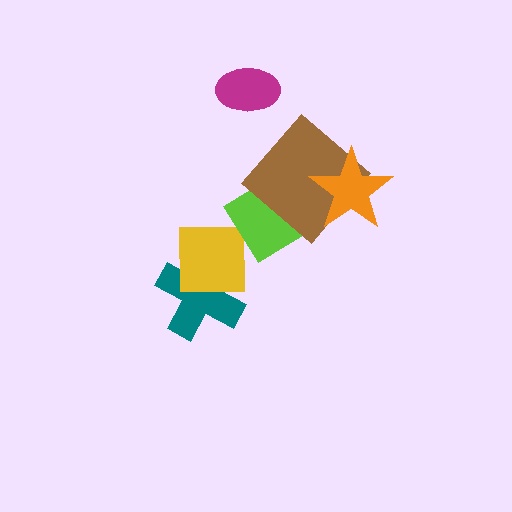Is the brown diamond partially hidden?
Yes, it is partially covered by another shape.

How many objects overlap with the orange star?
1 object overlaps with the orange star.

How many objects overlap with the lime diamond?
1 object overlaps with the lime diamond.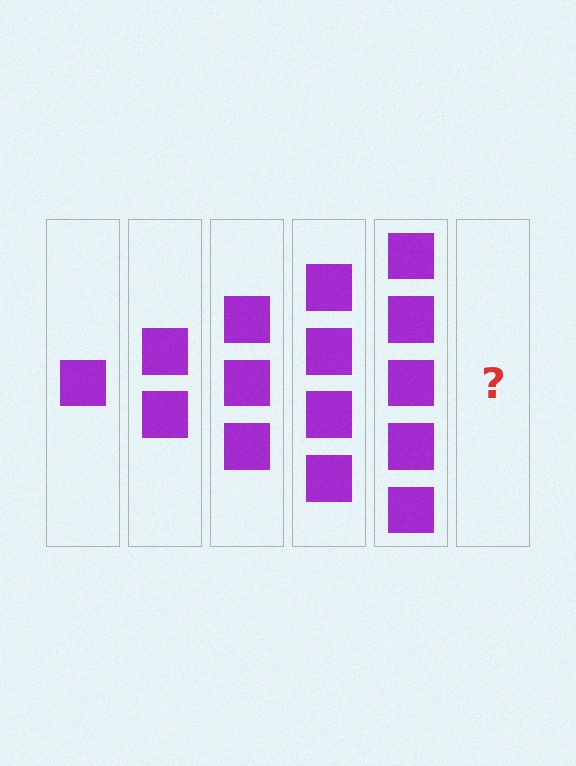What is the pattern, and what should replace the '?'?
The pattern is that each step adds one more square. The '?' should be 6 squares.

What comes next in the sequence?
The next element should be 6 squares.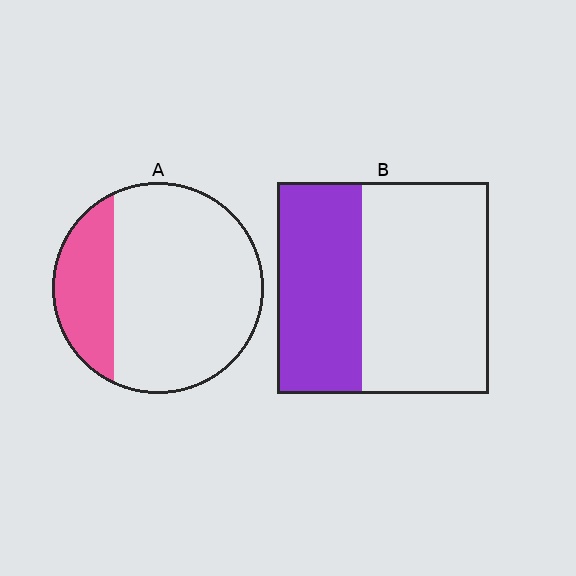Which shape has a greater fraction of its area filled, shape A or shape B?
Shape B.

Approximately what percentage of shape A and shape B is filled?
A is approximately 25% and B is approximately 40%.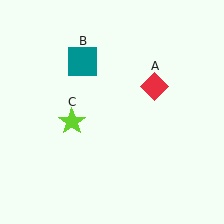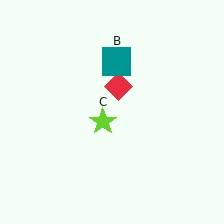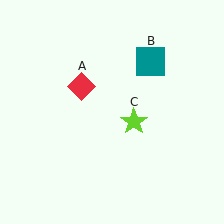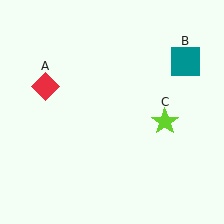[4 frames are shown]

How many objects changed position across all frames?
3 objects changed position: red diamond (object A), teal square (object B), lime star (object C).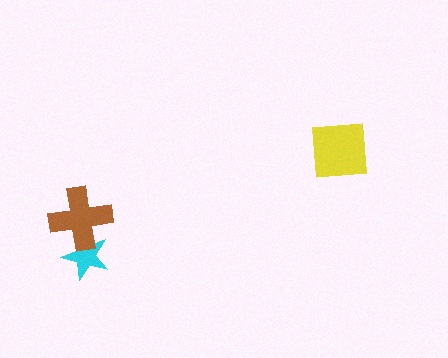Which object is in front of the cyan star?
The brown cross is in front of the cyan star.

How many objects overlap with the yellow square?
0 objects overlap with the yellow square.